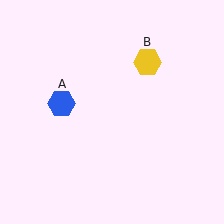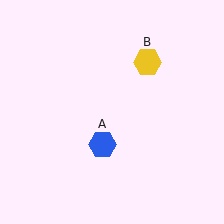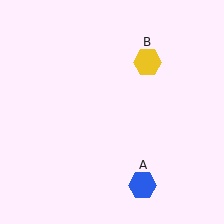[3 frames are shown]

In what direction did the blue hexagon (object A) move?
The blue hexagon (object A) moved down and to the right.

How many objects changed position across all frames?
1 object changed position: blue hexagon (object A).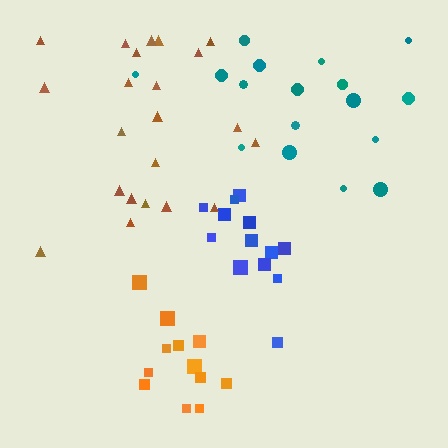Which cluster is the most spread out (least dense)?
Teal.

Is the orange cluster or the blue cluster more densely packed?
Orange.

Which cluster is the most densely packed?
Orange.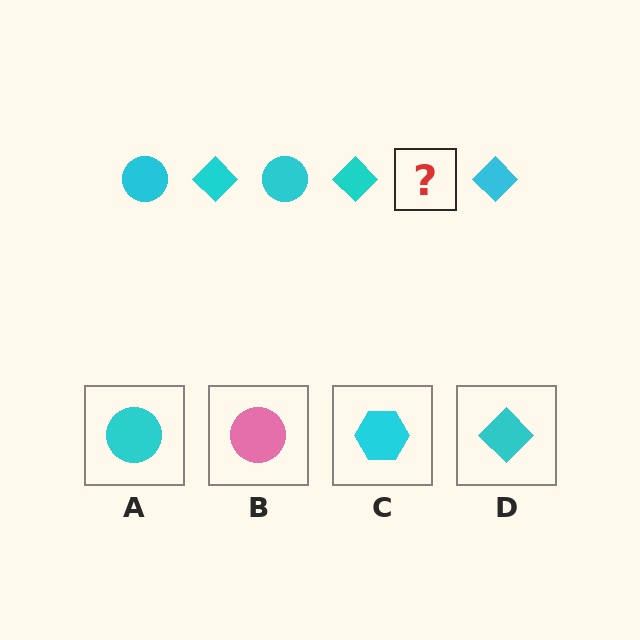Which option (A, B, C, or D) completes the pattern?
A.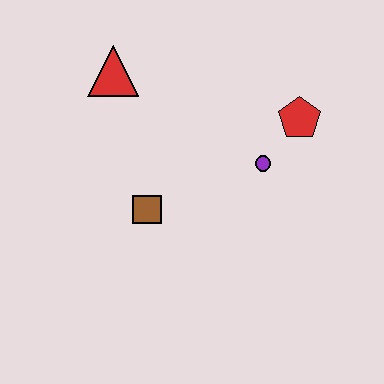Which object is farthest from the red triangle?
The red pentagon is farthest from the red triangle.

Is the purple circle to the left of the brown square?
No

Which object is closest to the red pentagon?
The purple circle is closest to the red pentagon.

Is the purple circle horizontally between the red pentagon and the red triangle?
Yes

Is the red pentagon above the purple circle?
Yes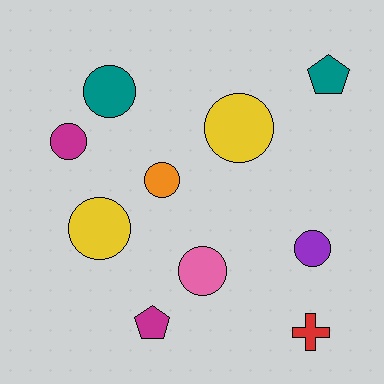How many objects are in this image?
There are 10 objects.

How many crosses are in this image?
There is 1 cross.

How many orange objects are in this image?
There is 1 orange object.